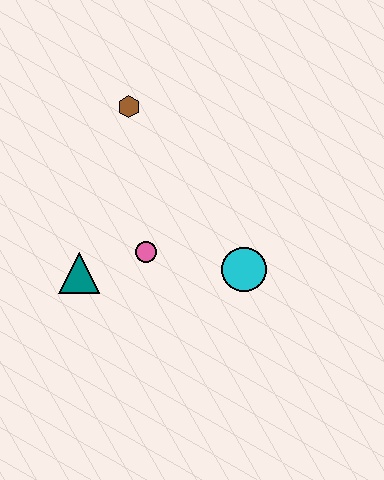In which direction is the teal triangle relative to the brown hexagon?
The teal triangle is below the brown hexagon.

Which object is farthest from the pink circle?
The brown hexagon is farthest from the pink circle.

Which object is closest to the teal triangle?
The pink circle is closest to the teal triangle.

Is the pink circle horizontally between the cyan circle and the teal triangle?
Yes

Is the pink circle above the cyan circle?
Yes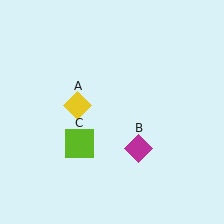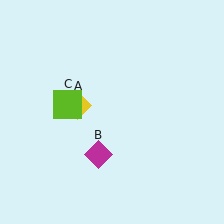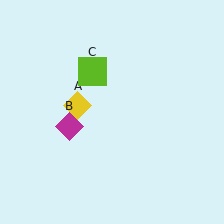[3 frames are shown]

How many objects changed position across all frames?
2 objects changed position: magenta diamond (object B), lime square (object C).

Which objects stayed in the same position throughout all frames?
Yellow diamond (object A) remained stationary.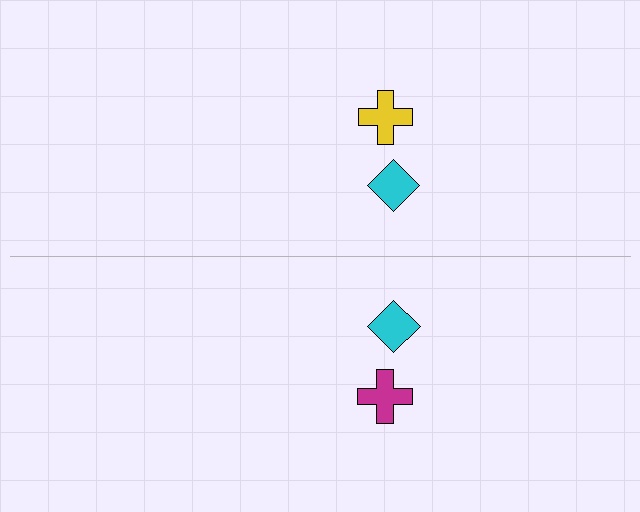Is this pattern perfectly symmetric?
No, the pattern is not perfectly symmetric. The magenta cross on the bottom side breaks the symmetry — its mirror counterpart is yellow.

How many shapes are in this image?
There are 4 shapes in this image.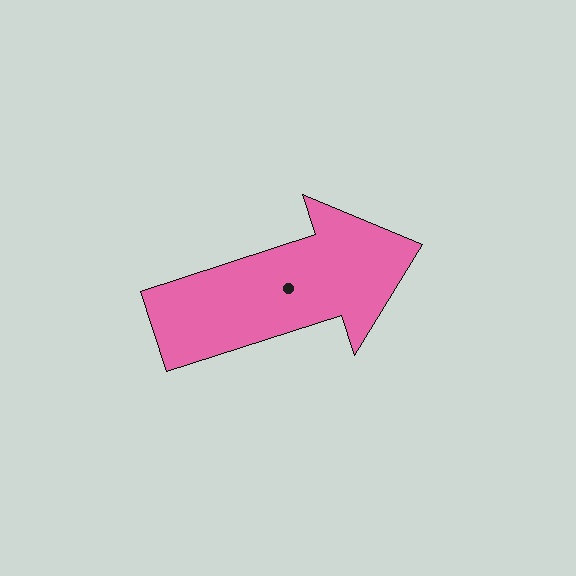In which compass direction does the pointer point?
East.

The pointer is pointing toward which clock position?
Roughly 2 o'clock.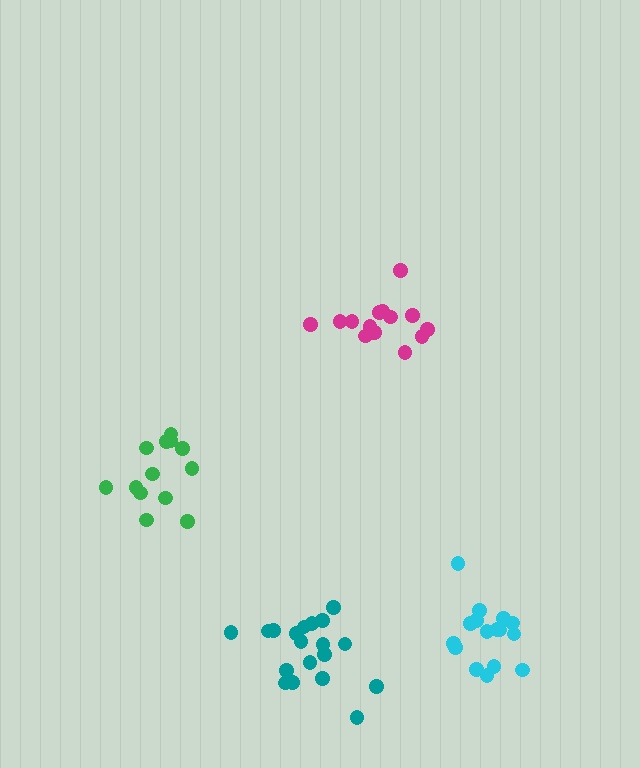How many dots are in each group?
Group 1: 16 dots, Group 2: 13 dots, Group 3: 14 dots, Group 4: 19 dots (62 total).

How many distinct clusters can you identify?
There are 4 distinct clusters.